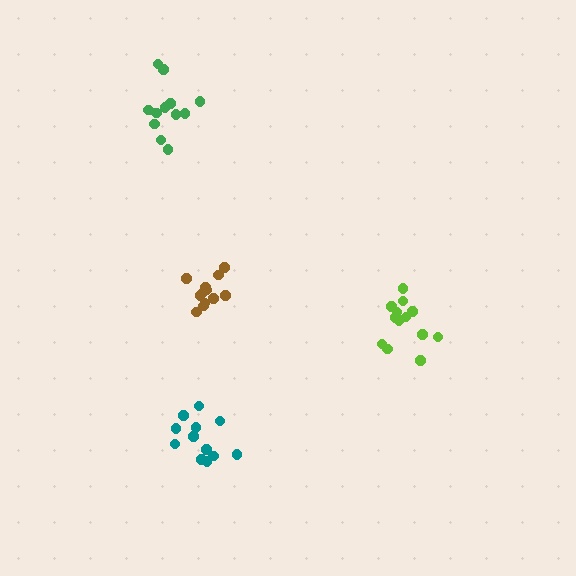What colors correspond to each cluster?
The clusters are colored: teal, lime, brown, green.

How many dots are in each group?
Group 1: 12 dots, Group 2: 13 dots, Group 3: 12 dots, Group 4: 12 dots (49 total).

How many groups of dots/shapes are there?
There are 4 groups.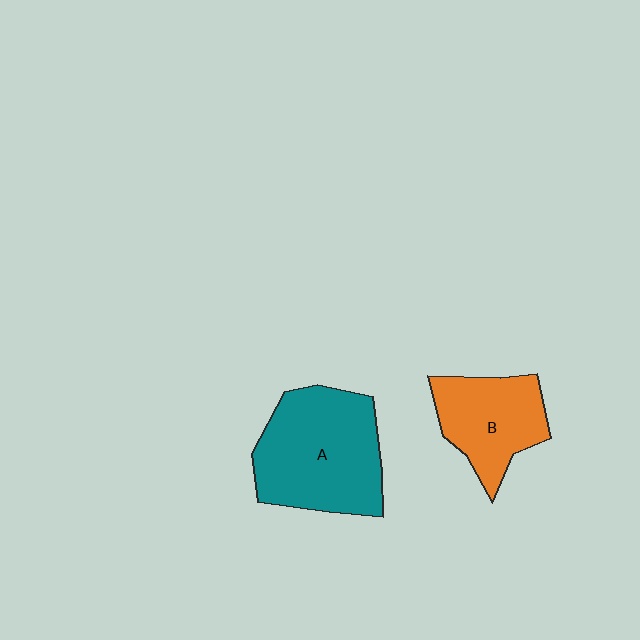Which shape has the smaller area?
Shape B (orange).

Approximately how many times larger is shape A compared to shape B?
Approximately 1.5 times.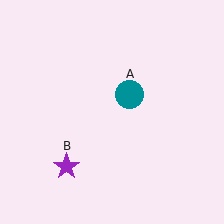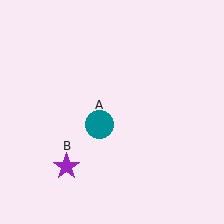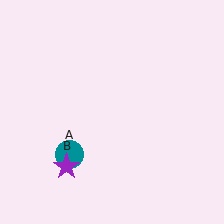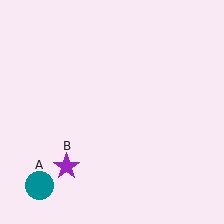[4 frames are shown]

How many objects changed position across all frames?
1 object changed position: teal circle (object A).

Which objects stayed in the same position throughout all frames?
Purple star (object B) remained stationary.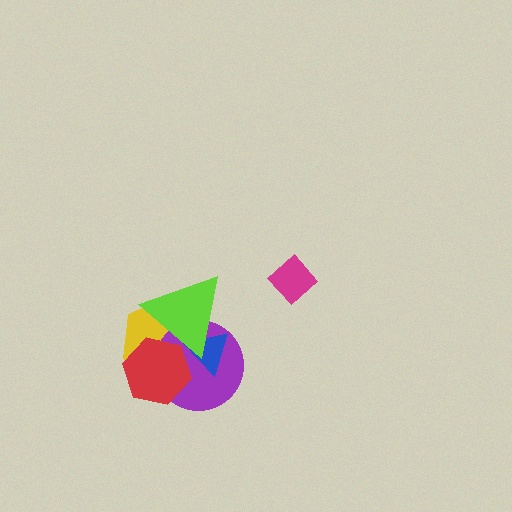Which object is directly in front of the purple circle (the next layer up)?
The blue triangle is directly in front of the purple circle.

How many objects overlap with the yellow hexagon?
4 objects overlap with the yellow hexagon.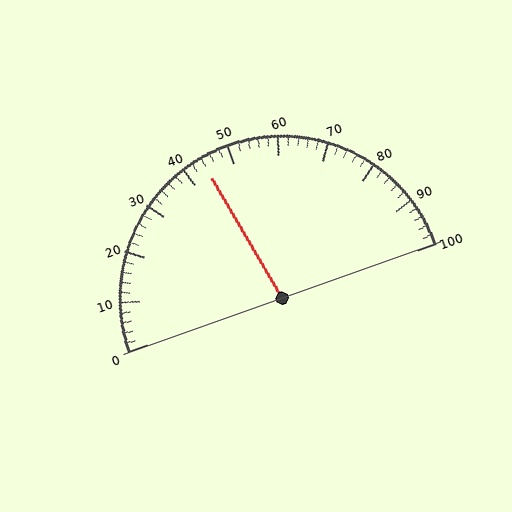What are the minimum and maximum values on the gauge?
The gauge ranges from 0 to 100.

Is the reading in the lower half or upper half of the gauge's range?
The reading is in the lower half of the range (0 to 100).